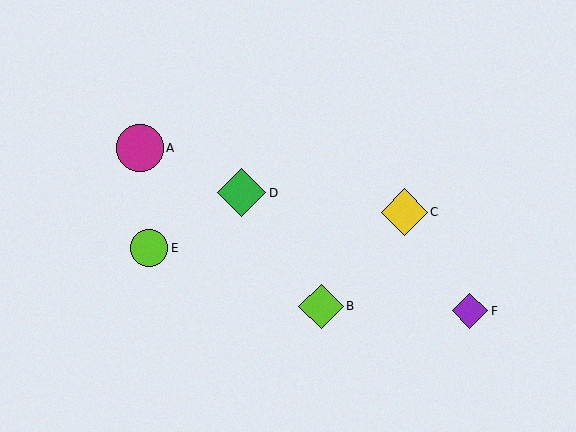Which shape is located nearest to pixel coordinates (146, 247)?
The lime circle (labeled E) at (149, 248) is nearest to that location.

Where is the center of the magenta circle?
The center of the magenta circle is at (140, 148).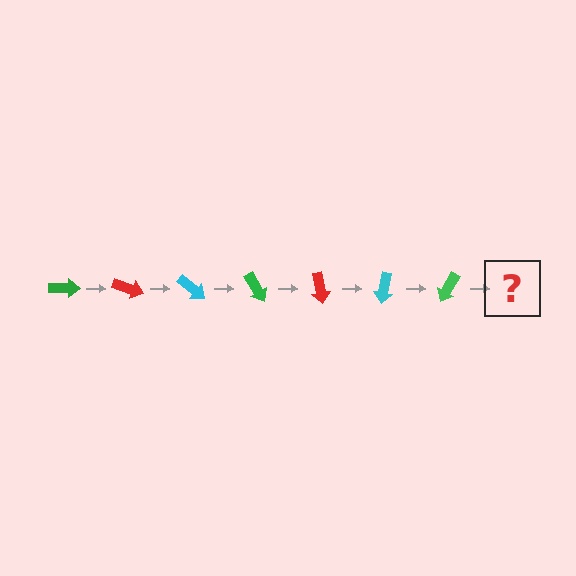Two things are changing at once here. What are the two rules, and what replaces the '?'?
The two rules are that it rotates 20 degrees each step and the color cycles through green, red, and cyan. The '?' should be a red arrow, rotated 140 degrees from the start.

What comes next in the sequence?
The next element should be a red arrow, rotated 140 degrees from the start.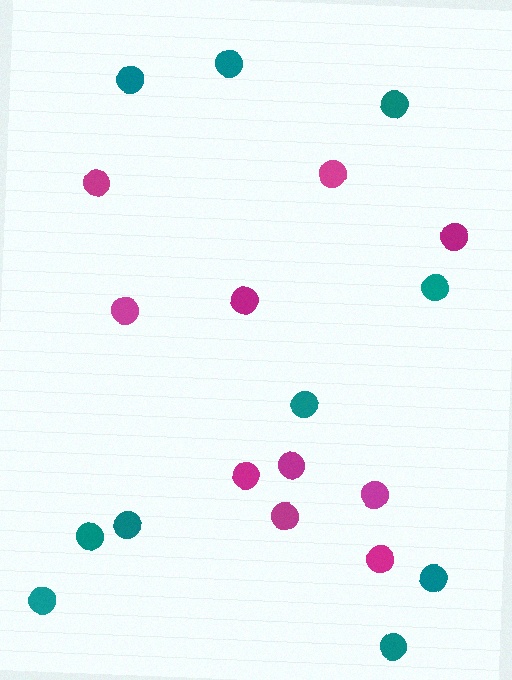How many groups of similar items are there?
There are 2 groups: one group of teal circles (10) and one group of magenta circles (10).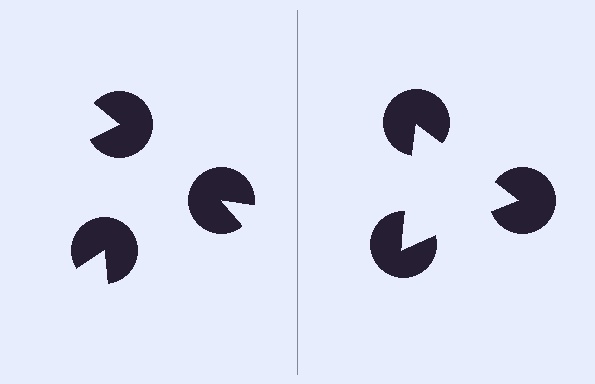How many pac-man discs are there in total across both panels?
6 — 3 on each side.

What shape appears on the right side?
An illusory triangle.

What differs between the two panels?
The pac-man discs are positioned identically on both sides; only the wedge orientations differ. On the right they align to a triangle; on the left they are misaligned.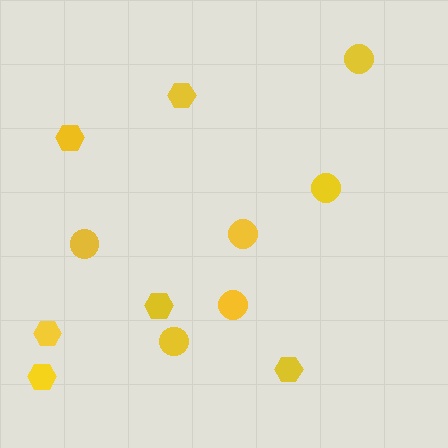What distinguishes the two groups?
There are 2 groups: one group of circles (6) and one group of hexagons (6).